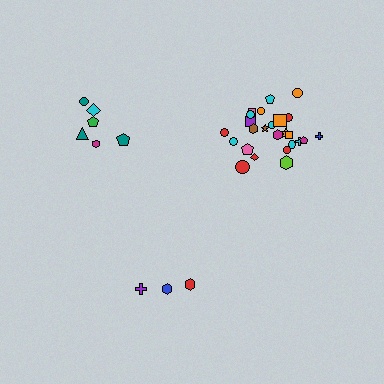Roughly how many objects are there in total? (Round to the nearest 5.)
Roughly 35 objects in total.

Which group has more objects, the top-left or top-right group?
The top-right group.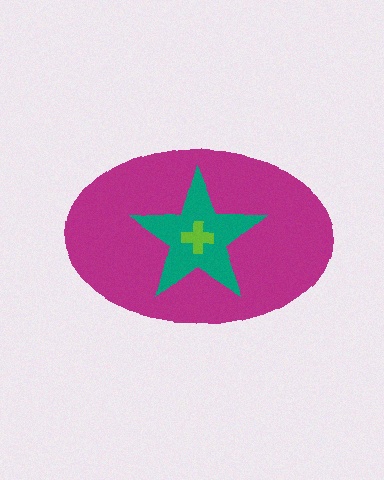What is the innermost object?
The lime cross.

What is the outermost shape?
The magenta ellipse.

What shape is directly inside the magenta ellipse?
The teal star.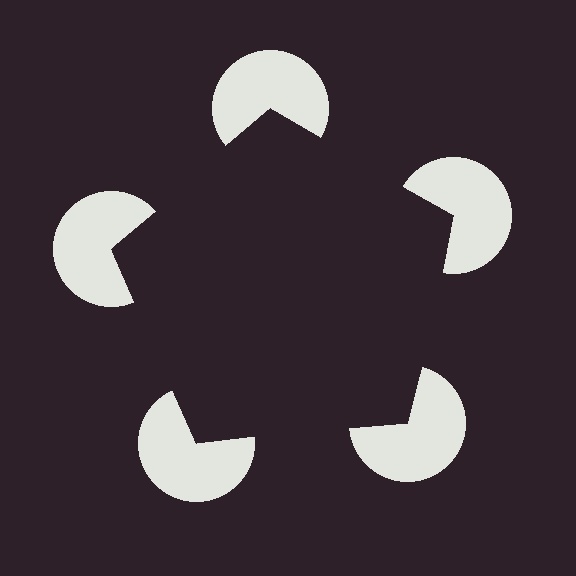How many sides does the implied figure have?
5 sides.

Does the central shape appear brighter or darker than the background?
It typically appears slightly darker than the background, even though no actual brightness change is drawn.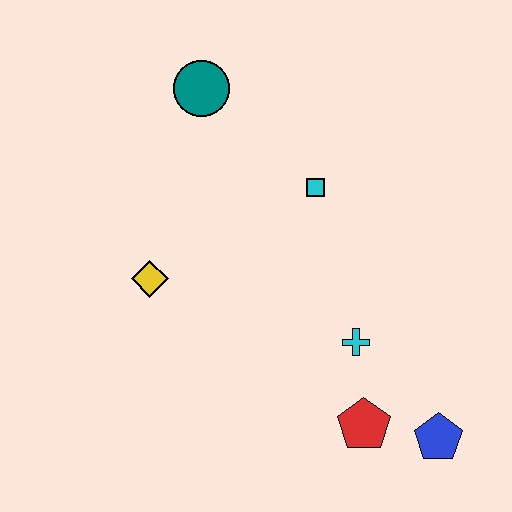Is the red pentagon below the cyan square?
Yes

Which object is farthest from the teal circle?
The blue pentagon is farthest from the teal circle.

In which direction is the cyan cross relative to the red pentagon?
The cyan cross is above the red pentagon.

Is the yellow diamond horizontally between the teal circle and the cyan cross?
No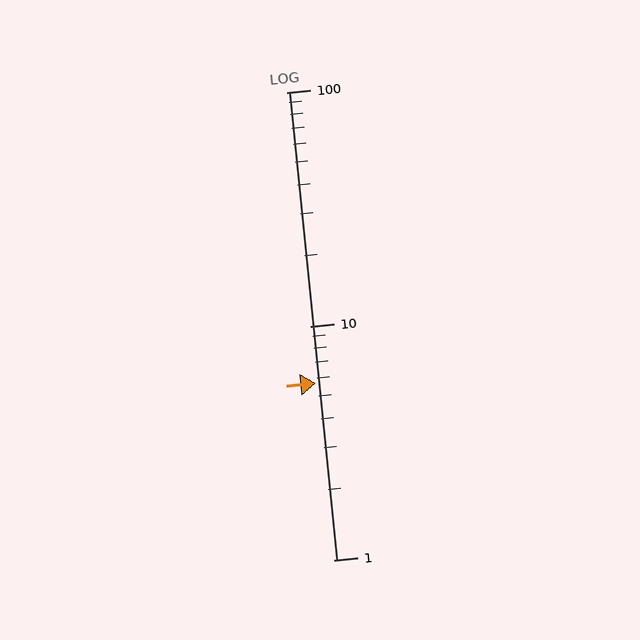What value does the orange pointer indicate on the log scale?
The pointer indicates approximately 5.7.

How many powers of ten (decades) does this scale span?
The scale spans 2 decades, from 1 to 100.